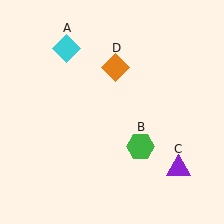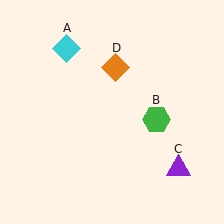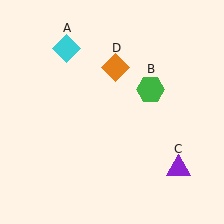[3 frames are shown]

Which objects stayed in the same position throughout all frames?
Cyan diamond (object A) and purple triangle (object C) and orange diamond (object D) remained stationary.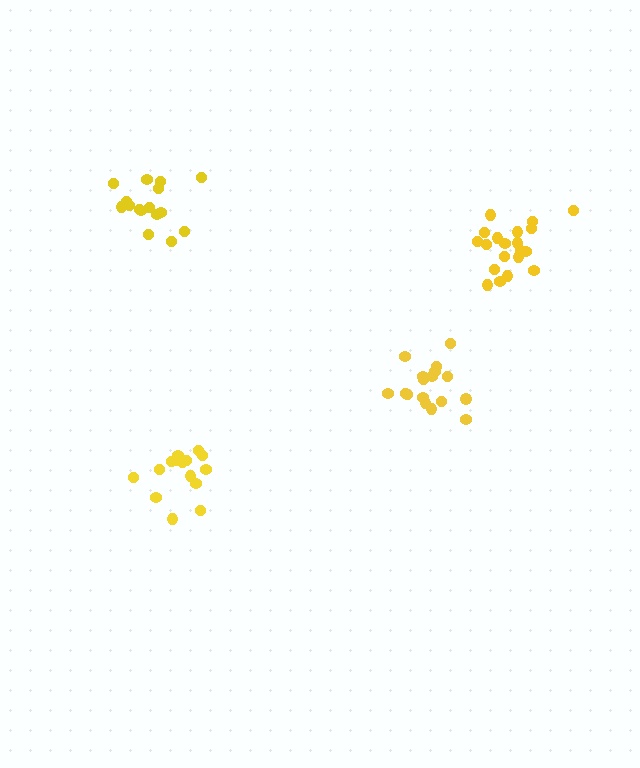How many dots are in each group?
Group 1: 20 dots, Group 2: 15 dots, Group 3: 16 dots, Group 4: 17 dots (68 total).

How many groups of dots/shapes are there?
There are 4 groups.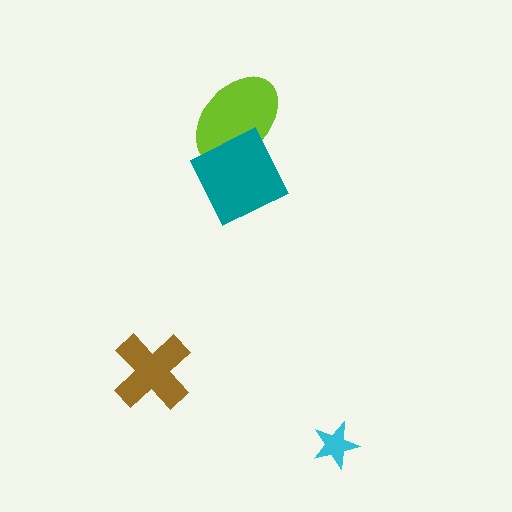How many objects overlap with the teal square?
1 object overlaps with the teal square.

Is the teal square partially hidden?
No, no other shape covers it.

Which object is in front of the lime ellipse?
The teal square is in front of the lime ellipse.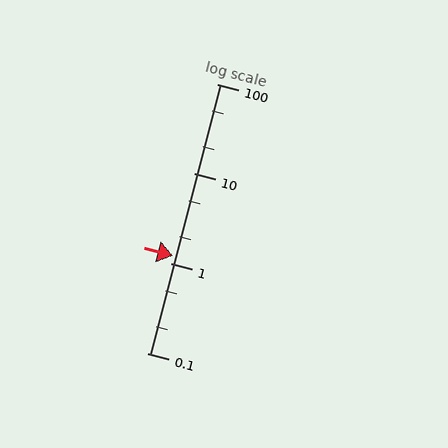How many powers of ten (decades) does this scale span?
The scale spans 3 decades, from 0.1 to 100.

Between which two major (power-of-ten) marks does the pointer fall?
The pointer is between 1 and 10.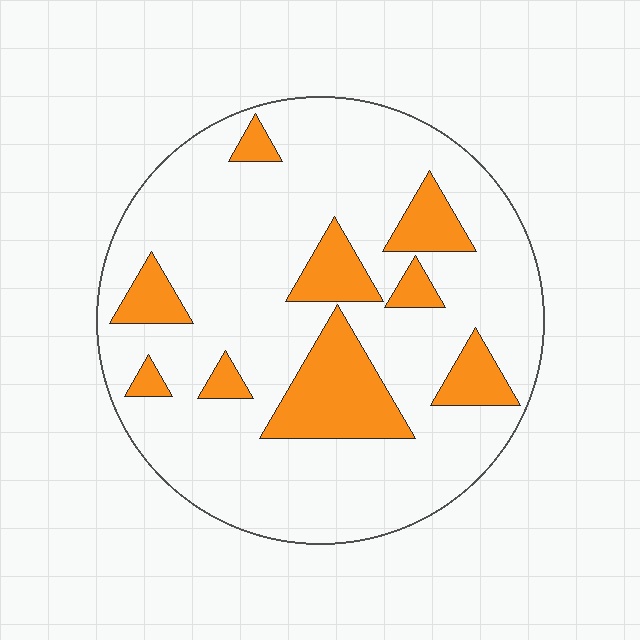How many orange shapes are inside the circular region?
9.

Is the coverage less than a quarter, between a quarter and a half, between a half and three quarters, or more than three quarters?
Less than a quarter.